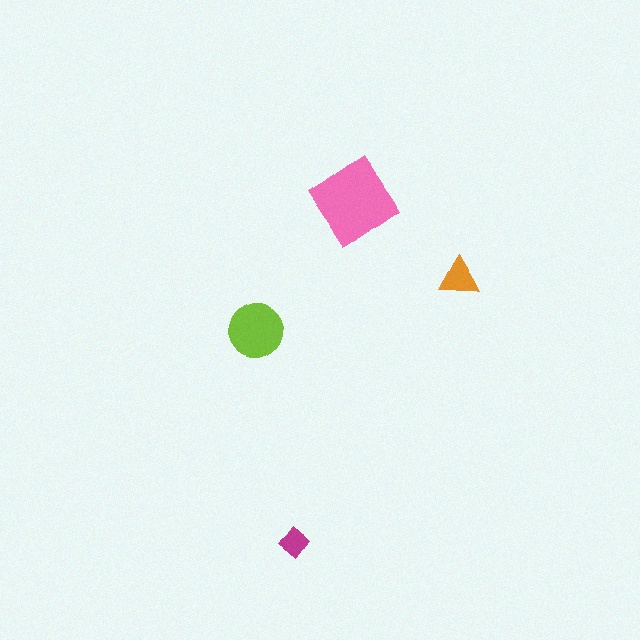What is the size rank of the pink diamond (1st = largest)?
1st.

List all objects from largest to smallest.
The pink diamond, the lime circle, the orange triangle, the magenta diamond.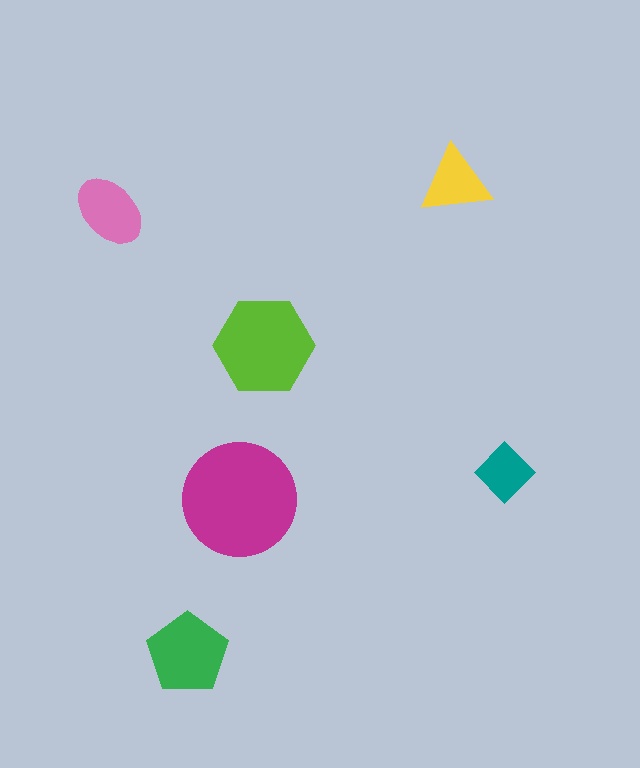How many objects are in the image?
There are 6 objects in the image.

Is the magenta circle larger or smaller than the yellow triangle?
Larger.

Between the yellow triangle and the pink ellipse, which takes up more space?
The pink ellipse.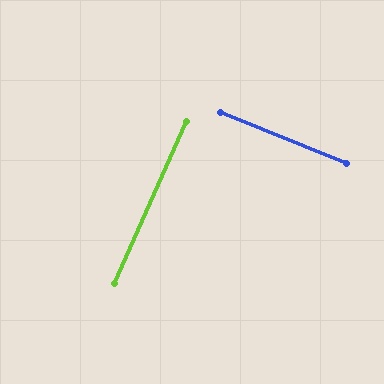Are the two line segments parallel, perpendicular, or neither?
Perpendicular — they meet at approximately 88°.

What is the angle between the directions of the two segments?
Approximately 88 degrees.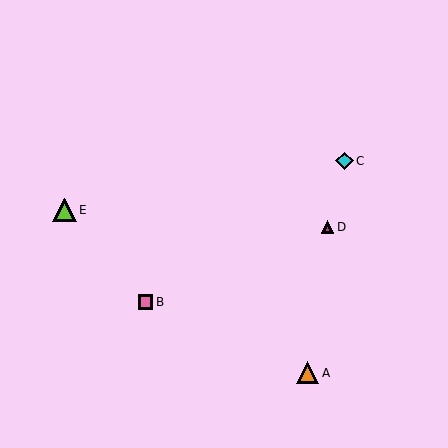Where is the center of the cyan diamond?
The center of the cyan diamond is at (344, 161).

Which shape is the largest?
The lime triangle (labeled E) is the largest.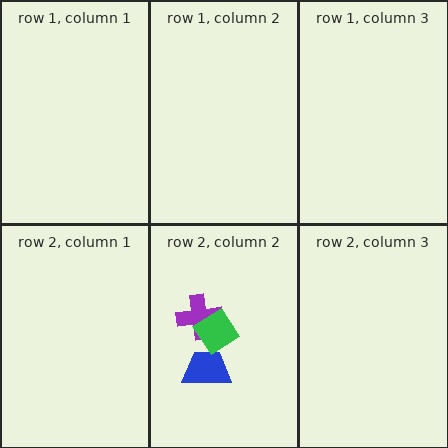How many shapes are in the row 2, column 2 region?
3.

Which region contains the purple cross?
The row 2, column 2 region.